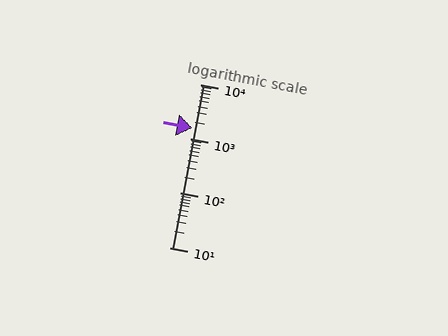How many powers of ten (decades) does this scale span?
The scale spans 3 decades, from 10 to 10000.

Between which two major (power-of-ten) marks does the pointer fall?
The pointer is between 1000 and 10000.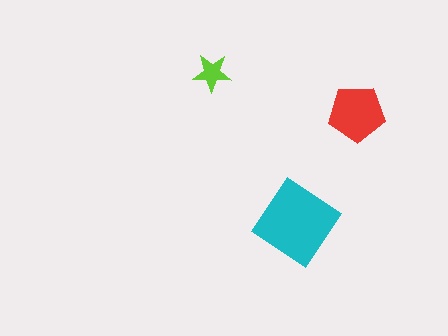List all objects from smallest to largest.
The lime star, the red pentagon, the cyan diamond.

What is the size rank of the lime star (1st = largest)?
3rd.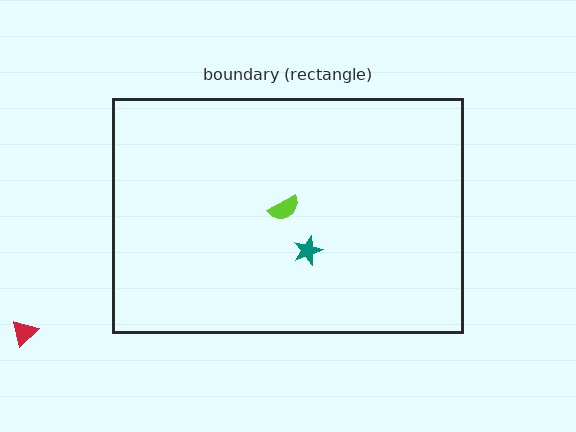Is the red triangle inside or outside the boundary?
Outside.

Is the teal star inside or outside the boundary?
Inside.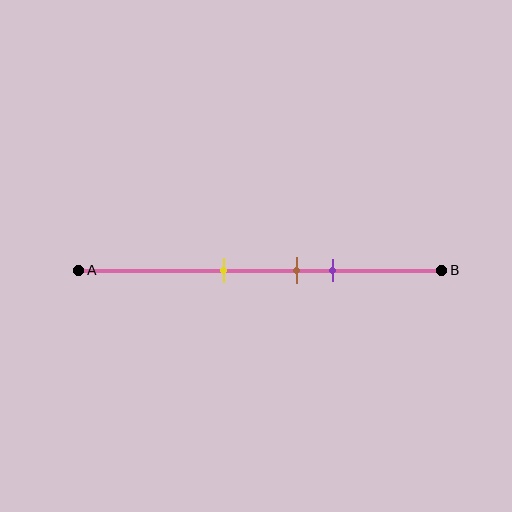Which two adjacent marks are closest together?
The brown and purple marks are the closest adjacent pair.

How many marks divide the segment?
There are 3 marks dividing the segment.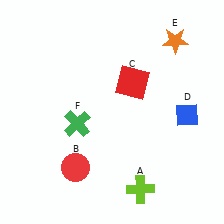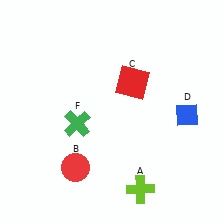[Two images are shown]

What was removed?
The orange star (E) was removed in Image 2.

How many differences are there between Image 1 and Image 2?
There is 1 difference between the two images.